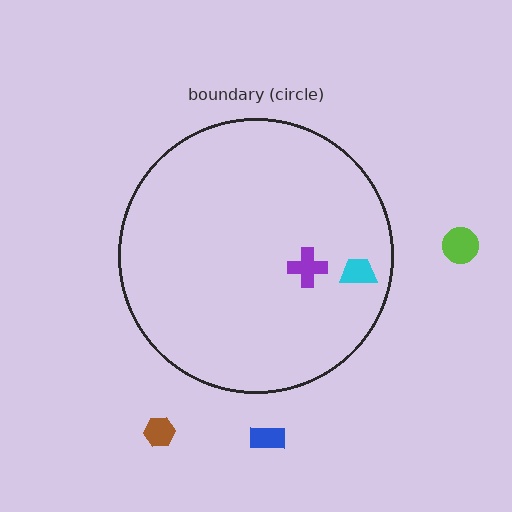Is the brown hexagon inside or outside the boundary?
Outside.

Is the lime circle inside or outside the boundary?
Outside.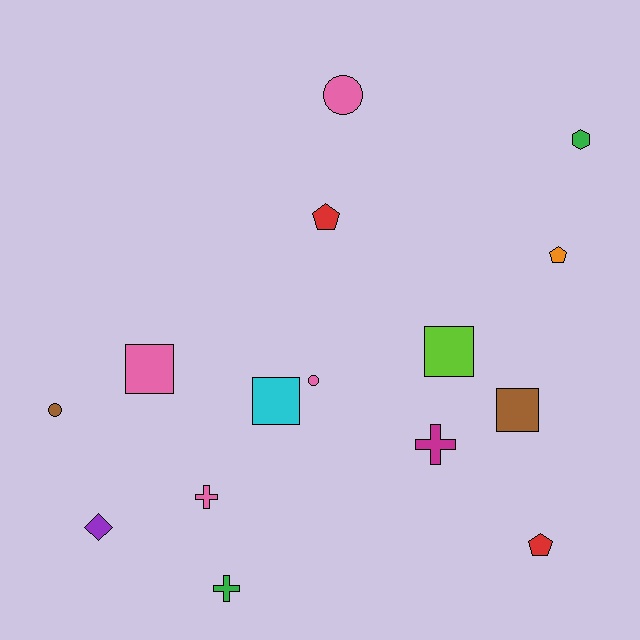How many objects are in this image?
There are 15 objects.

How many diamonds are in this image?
There is 1 diamond.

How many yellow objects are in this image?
There are no yellow objects.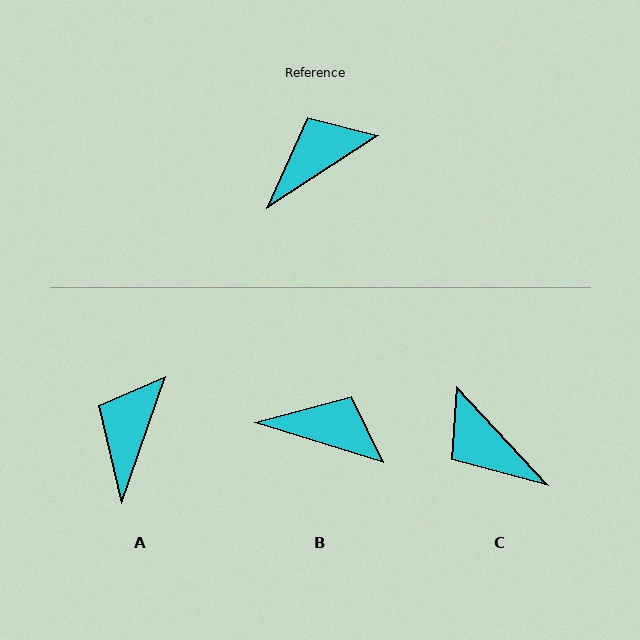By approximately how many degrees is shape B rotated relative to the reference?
Approximately 50 degrees clockwise.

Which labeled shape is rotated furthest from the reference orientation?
C, about 100 degrees away.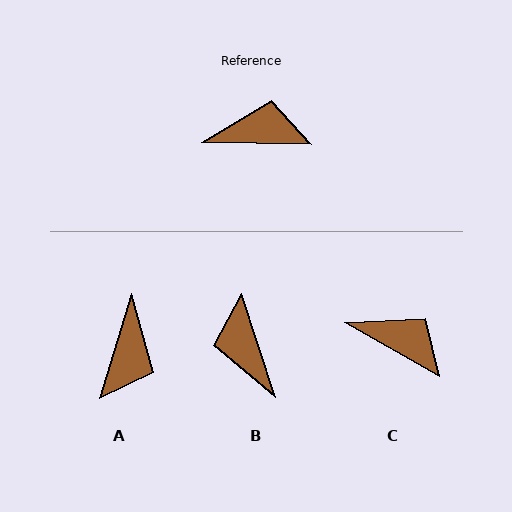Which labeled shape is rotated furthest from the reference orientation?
B, about 109 degrees away.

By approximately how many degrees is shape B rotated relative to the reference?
Approximately 109 degrees counter-clockwise.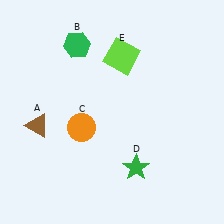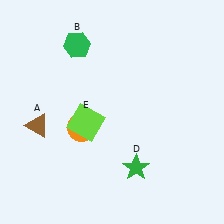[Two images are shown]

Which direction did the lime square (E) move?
The lime square (E) moved down.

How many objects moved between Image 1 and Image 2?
1 object moved between the two images.